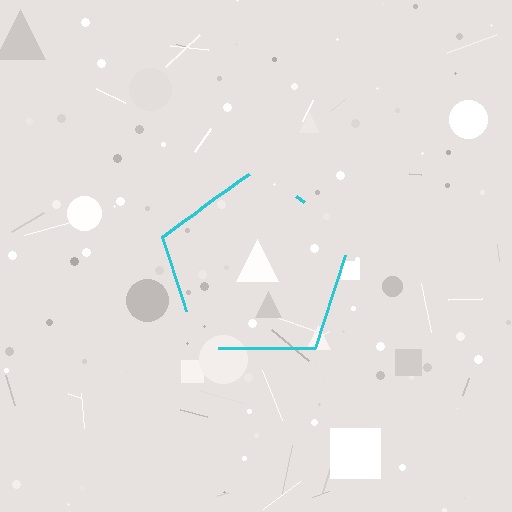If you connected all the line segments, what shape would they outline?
They would outline a pentagon.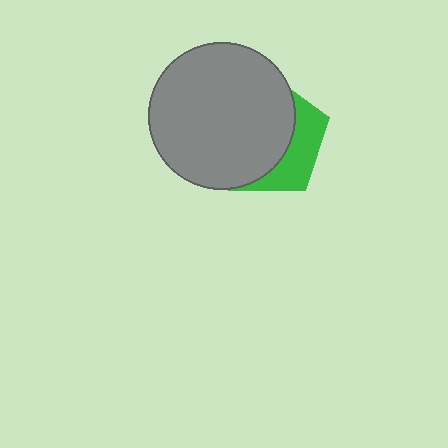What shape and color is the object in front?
The object in front is a gray circle.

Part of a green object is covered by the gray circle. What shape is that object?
It is a pentagon.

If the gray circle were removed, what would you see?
You would see the complete green pentagon.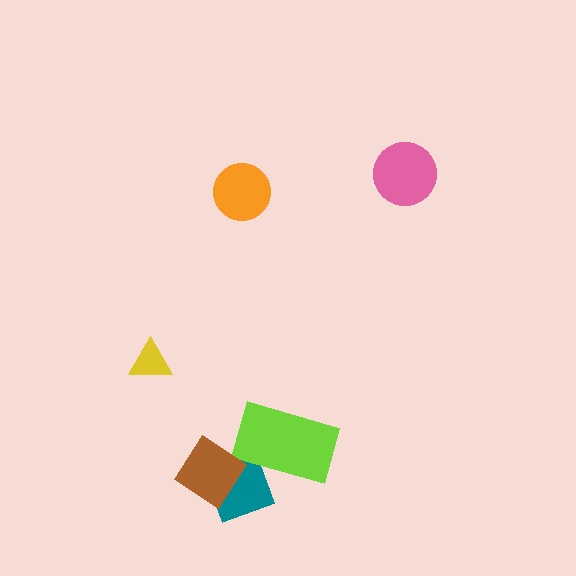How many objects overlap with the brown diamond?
1 object overlaps with the brown diamond.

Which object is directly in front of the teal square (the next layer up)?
The lime rectangle is directly in front of the teal square.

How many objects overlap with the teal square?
2 objects overlap with the teal square.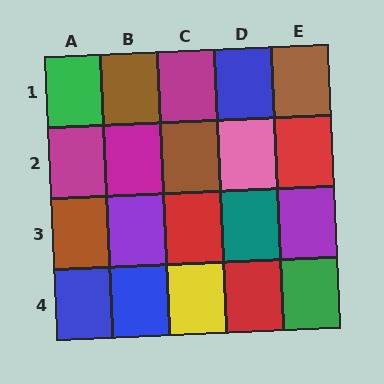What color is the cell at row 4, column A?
Blue.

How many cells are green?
2 cells are green.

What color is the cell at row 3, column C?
Red.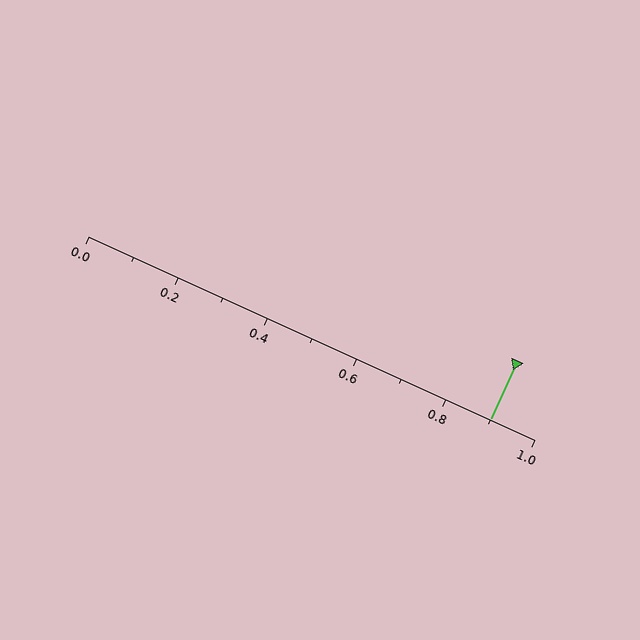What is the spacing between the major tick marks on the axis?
The major ticks are spaced 0.2 apart.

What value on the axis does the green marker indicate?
The marker indicates approximately 0.9.